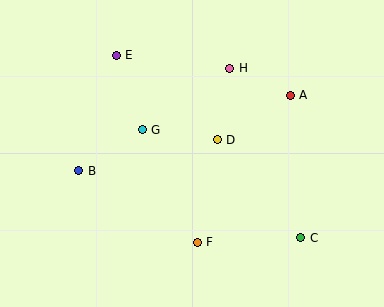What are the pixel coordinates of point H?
Point H is at (230, 68).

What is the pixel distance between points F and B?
The distance between F and B is 139 pixels.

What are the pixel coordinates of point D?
Point D is at (217, 140).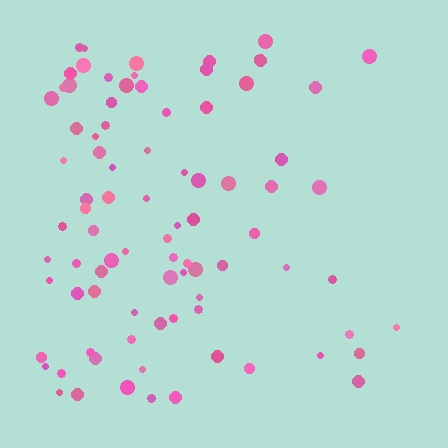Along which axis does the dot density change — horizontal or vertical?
Horizontal.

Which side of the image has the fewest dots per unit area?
The right.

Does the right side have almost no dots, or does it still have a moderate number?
Still a moderate number, just noticeably fewer than the left.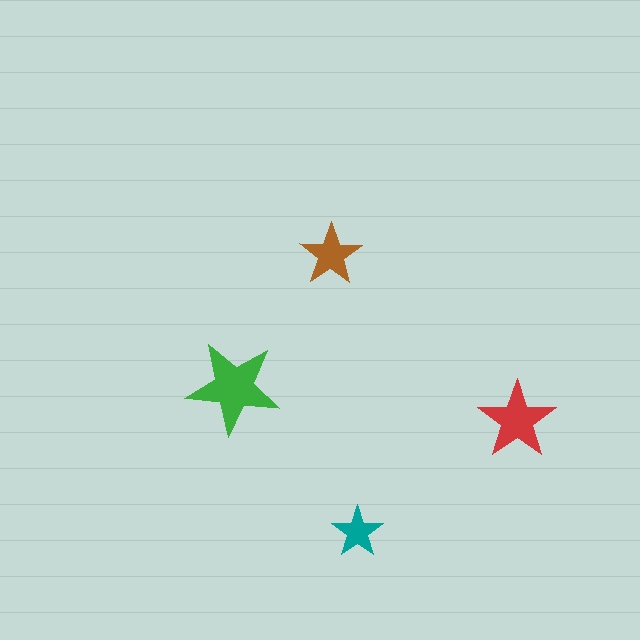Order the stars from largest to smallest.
the green one, the red one, the brown one, the teal one.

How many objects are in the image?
There are 4 objects in the image.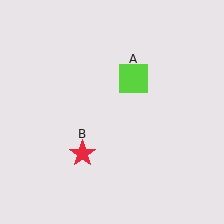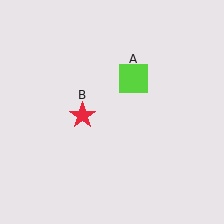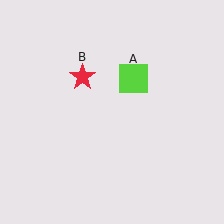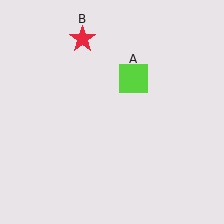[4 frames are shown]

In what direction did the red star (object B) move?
The red star (object B) moved up.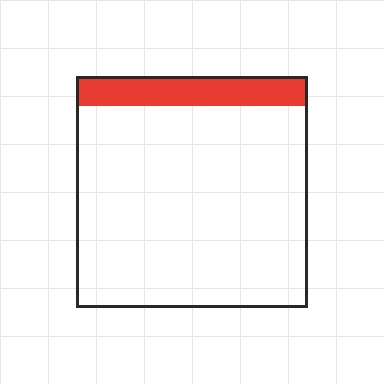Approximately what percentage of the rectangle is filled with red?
Approximately 15%.